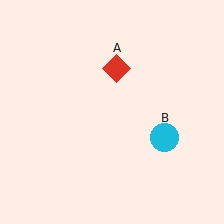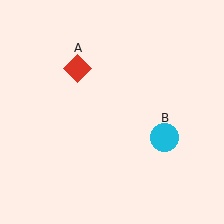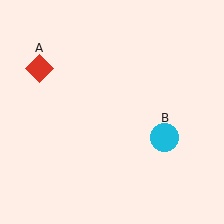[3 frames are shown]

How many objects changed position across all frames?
1 object changed position: red diamond (object A).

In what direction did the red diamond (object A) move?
The red diamond (object A) moved left.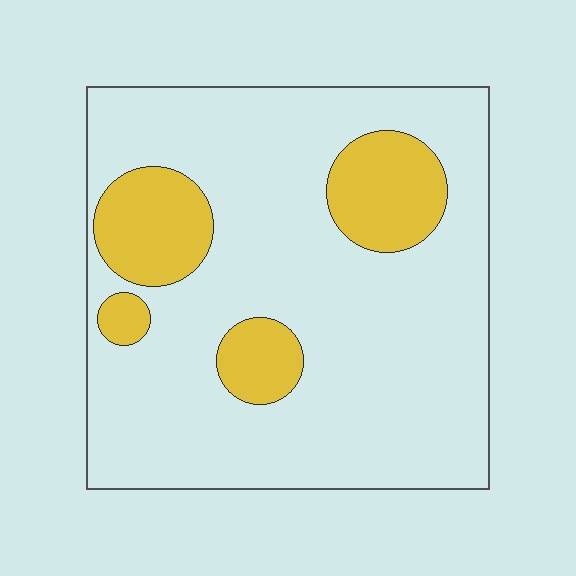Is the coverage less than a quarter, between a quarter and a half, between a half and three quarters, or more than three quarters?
Less than a quarter.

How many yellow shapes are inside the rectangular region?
4.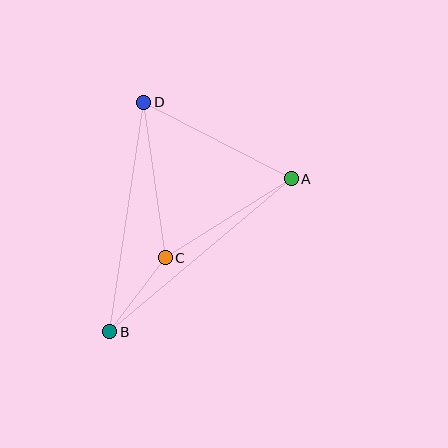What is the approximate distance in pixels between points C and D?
The distance between C and D is approximately 157 pixels.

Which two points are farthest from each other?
Points A and B are farthest from each other.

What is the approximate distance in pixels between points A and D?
The distance between A and D is approximately 166 pixels.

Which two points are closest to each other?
Points B and C are closest to each other.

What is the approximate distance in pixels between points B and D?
The distance between B and D is approximately 232 pixels.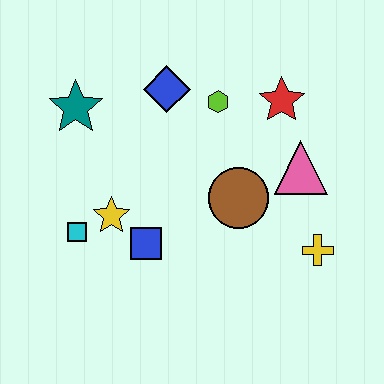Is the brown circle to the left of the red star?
Yes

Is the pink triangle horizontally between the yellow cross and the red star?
Yes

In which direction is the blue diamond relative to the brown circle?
The blue diamond is above the brown circle.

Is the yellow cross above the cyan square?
No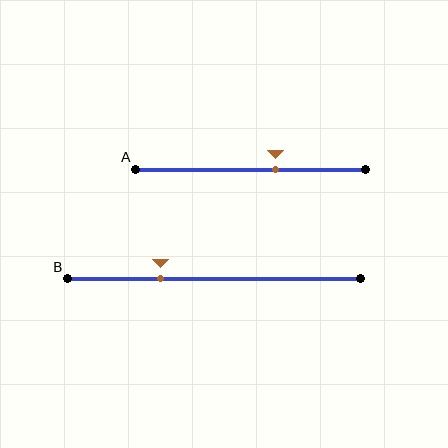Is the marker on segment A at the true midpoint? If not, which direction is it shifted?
No, the marker on segment A is shifted to the right by about 11% of the segment length.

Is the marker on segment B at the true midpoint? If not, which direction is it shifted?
No, the marker on segment B is shifted to the left by about 18% of the segment length.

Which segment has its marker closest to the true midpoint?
Segment A has its marker closest to the true midpoint.